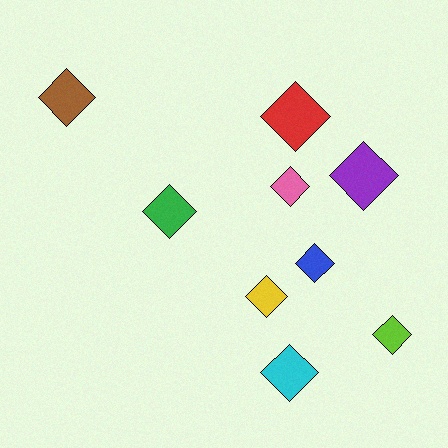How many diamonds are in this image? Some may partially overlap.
There are 9 diamonds.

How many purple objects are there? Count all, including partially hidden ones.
There is 1 purple object.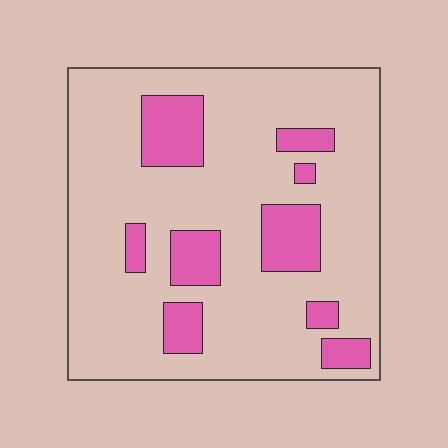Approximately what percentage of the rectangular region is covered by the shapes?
Approximately 20%.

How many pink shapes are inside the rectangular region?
9.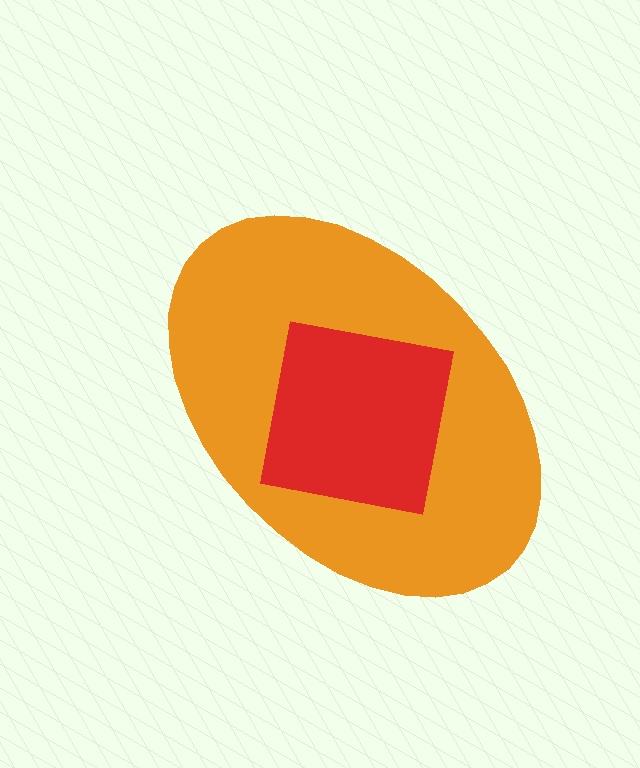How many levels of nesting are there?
2.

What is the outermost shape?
The orange ellipse.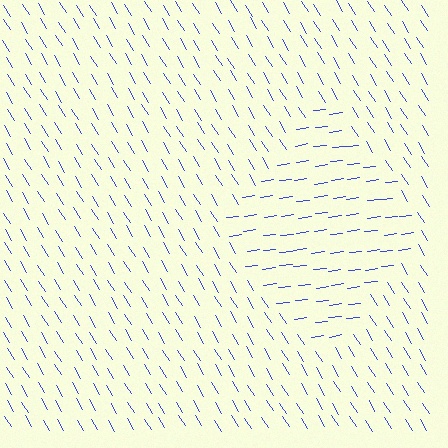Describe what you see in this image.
The image is filled with small blue line segments. A diamond region in the image has lines oriented differently from the surrounding lines, creating a visible texture boundary.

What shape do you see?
I see a diamond.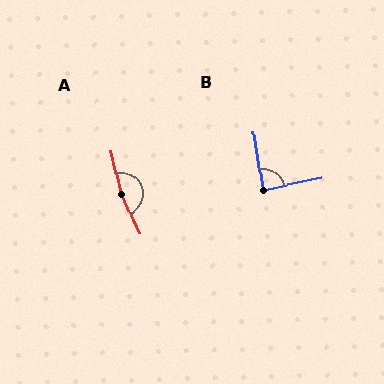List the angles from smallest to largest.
B (87°), A (169°).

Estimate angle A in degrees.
Approximately 169 degrees.